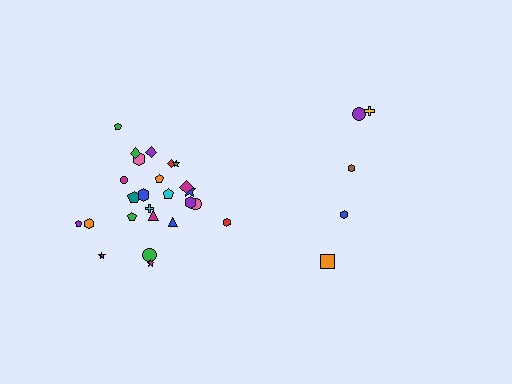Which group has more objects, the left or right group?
The left group.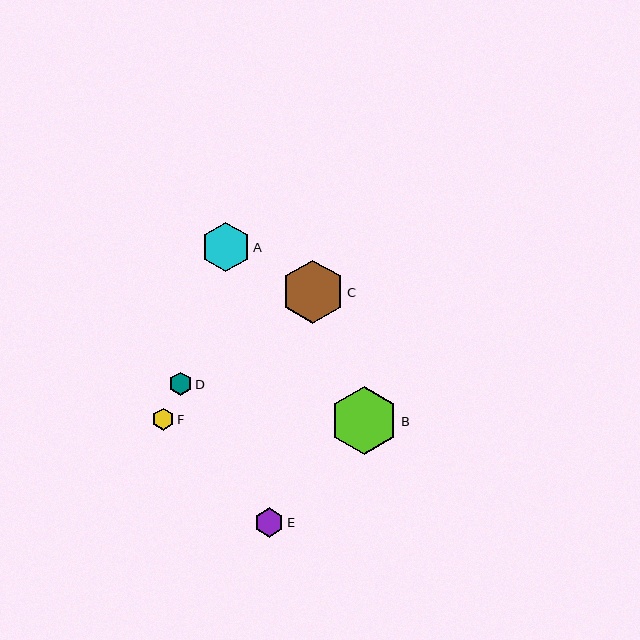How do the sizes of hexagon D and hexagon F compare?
Hexagon D and hexagon F are approximately the same size.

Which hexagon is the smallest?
Hexagon F is the smallest with a size of approximately 22 pixels.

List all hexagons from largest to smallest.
From largest to smallest: B, C, A, E, D, F.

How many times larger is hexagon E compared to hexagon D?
Hexagon E is approximately 1.2 times the size of hexagon D.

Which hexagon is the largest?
Hexagon B is the largest with a size of approximately 68 pixels.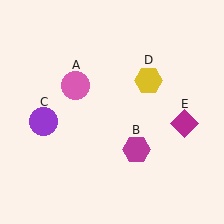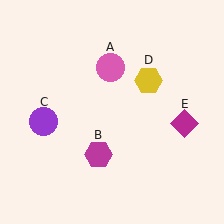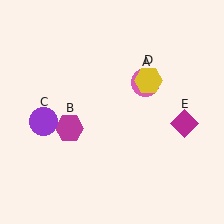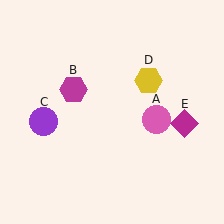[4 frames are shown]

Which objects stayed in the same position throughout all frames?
Purple circle (object C) and yellow hexagon (object D) and magenta diamond (object E) remained stationary.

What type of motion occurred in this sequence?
The pink circle (object A), magenta hexagon (object B) rotated clockwise around the center of the scene.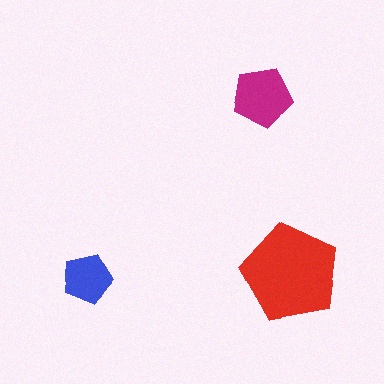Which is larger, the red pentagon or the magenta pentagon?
The red one.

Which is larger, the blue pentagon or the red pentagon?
The red one.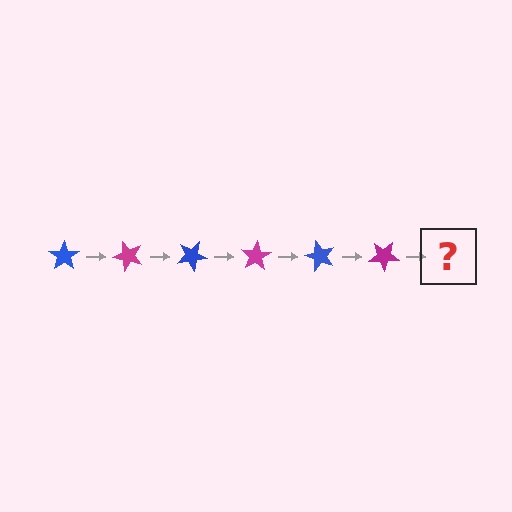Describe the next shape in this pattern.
It should be a blue star, rotated 300 degrees from the start.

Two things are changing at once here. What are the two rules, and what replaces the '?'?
The two rules are that it rotates 50 degrees each step and the color cycles through blue and magenta. The '?' should be a blue star, rotated 300 degrees from the start.